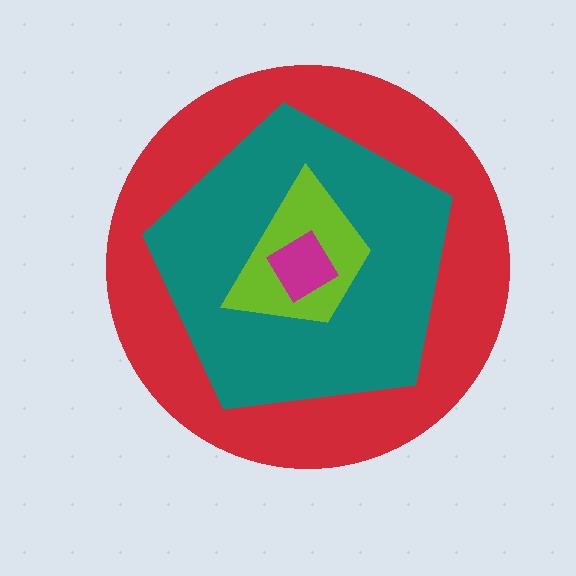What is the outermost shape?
The red circle.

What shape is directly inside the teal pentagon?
The lime trapezoid.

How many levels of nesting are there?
4.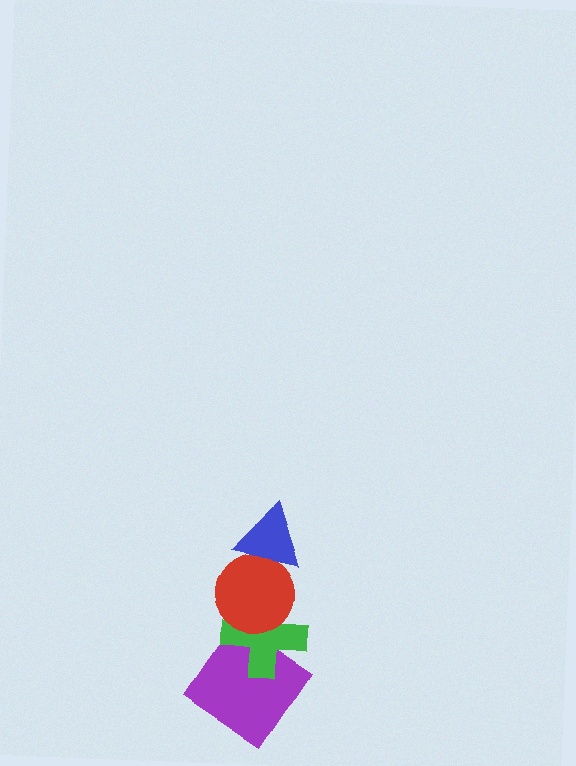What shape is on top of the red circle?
The blue triangle is on top of the red circle.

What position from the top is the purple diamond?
The purple diamond is 4th from the top.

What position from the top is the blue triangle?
The blue triangle is 1st from the top.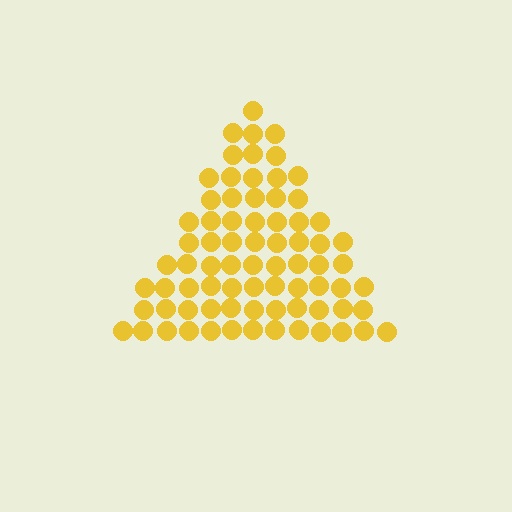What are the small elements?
The small elements are circles.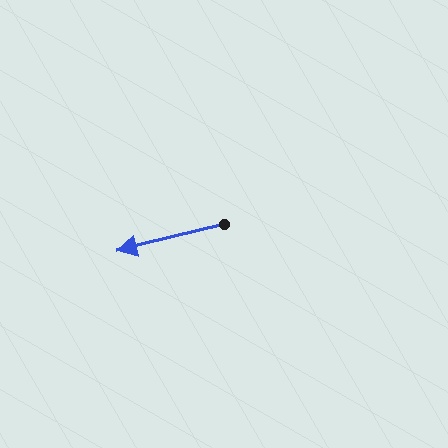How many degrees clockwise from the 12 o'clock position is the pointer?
Approximately 256 degrees.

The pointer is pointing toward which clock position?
Roughly 9 o'clock.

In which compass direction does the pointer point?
West.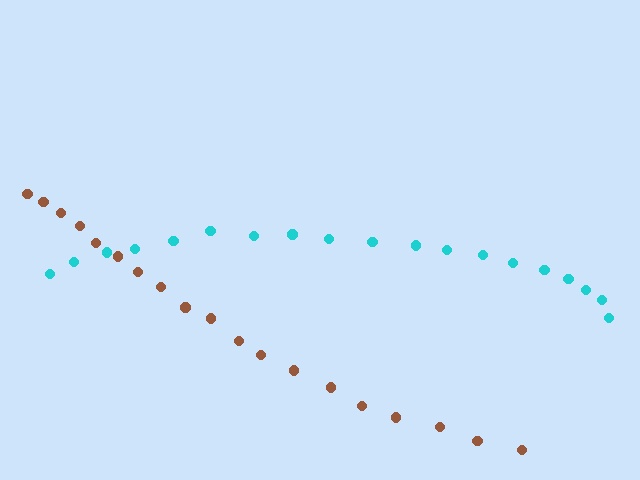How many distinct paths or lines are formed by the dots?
There are 2 distinct paths.